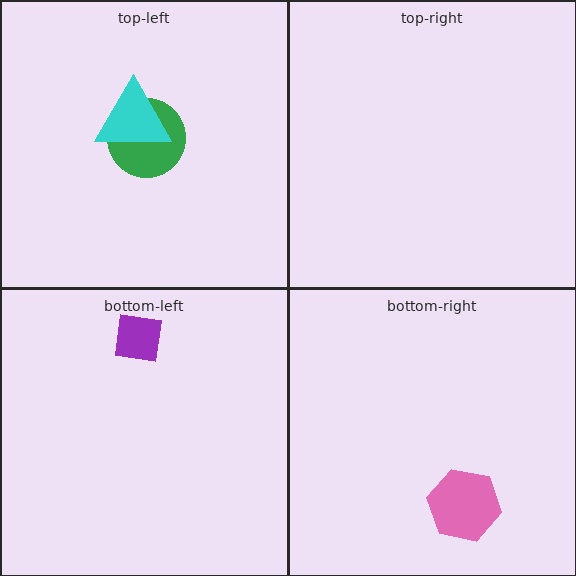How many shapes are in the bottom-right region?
1.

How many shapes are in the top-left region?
2.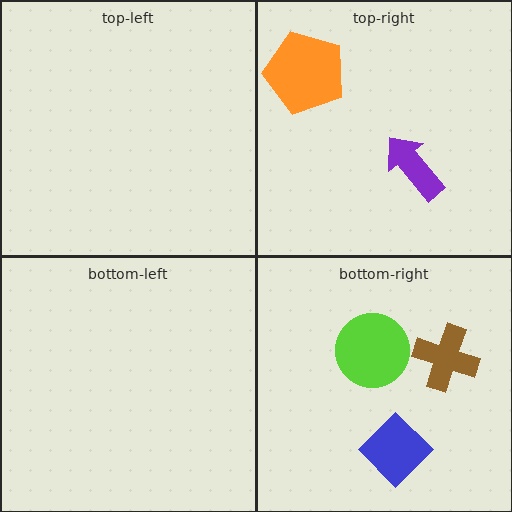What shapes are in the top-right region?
The purple arrow, the orange pentagon.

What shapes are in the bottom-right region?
The brown cross, the blue diamond, the lime circle.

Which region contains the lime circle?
The bottom-right region.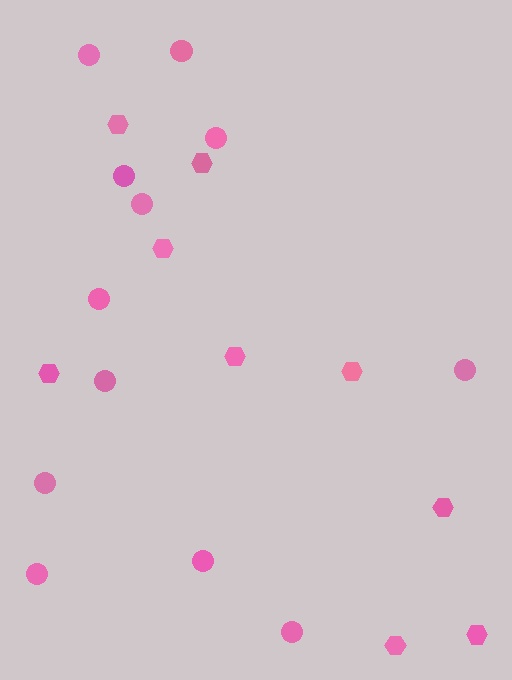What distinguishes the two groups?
There are 2 groups: one group of hexagons (9) and one group of circles (12).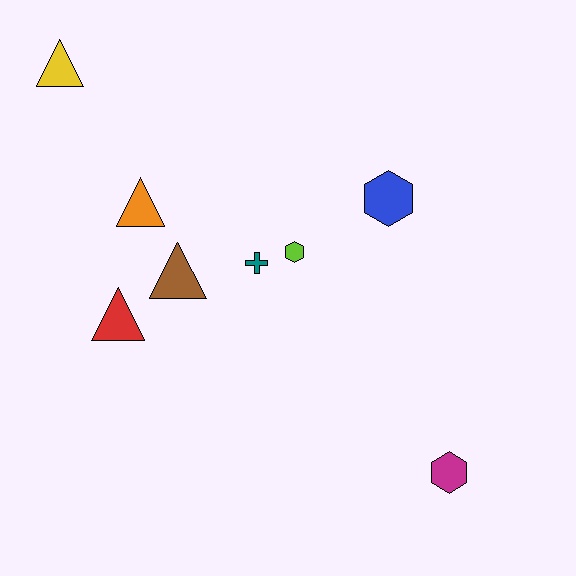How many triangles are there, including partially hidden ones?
There are 4 triangles.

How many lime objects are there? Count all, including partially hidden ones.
There is 1 lime object.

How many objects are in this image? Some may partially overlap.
There are 8 objects.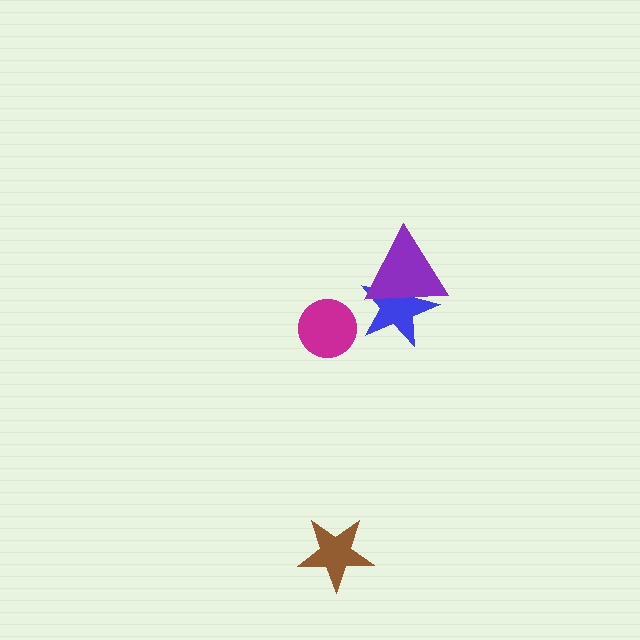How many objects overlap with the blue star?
1 object overlaps with the blue star.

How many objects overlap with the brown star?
0 objects overlap with the brown star.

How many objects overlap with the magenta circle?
0 objects overlap with the magenta circle.